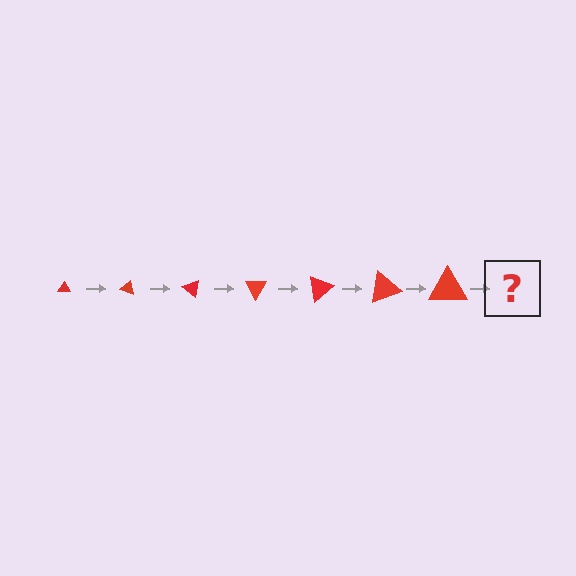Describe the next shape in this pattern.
It should be a triangle, larger than the previous one and rotated 140 degrees from the start.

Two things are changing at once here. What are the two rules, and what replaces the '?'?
The two rules are that the triangle grows larger each step and it rotates 20 degrees each step. The '?' should be a triangle, larger than the previous one and rotated 140 degrees from the start.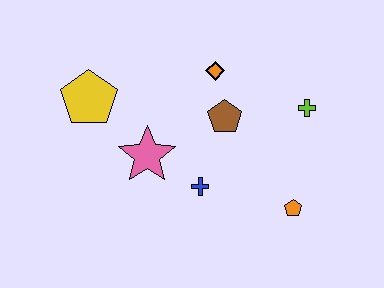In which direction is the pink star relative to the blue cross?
The pink star is to the left of the blue cross.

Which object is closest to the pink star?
The blue cross is closest to the pink star.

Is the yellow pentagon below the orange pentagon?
No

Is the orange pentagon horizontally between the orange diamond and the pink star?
No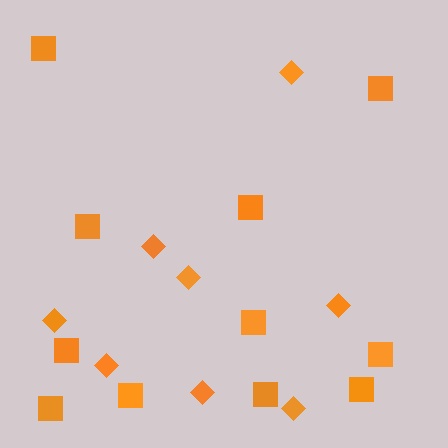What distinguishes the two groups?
There are 2 groups: one group of squares (11) and one group of diamonds (8).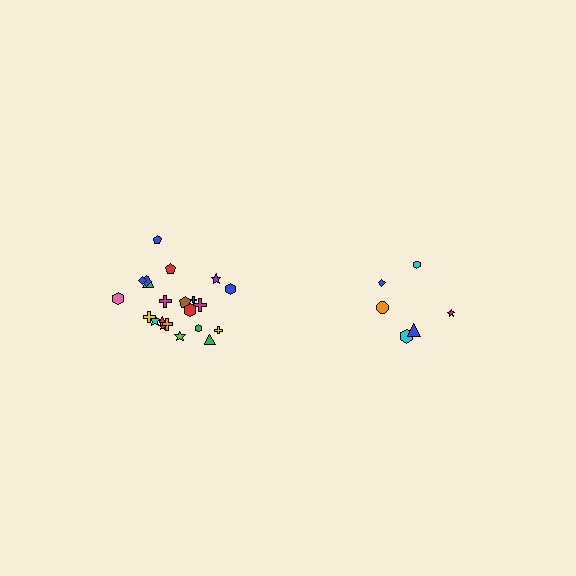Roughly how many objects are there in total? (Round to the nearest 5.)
Roughly 30 objects in total.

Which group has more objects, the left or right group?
The left group.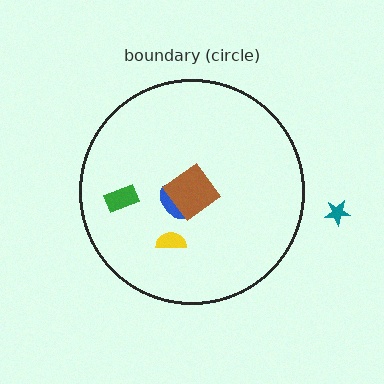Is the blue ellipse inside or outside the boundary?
Inside.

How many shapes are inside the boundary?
4 inside, 1 outside.